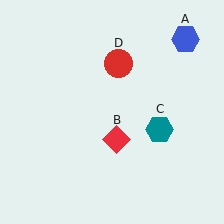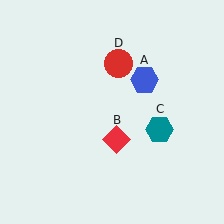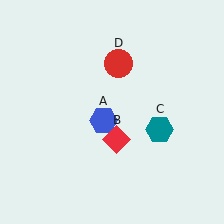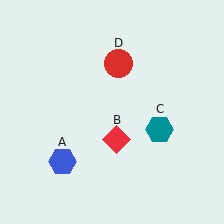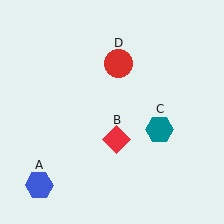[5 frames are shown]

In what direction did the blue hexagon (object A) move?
The blue hexagon (object A) moved down and to the left.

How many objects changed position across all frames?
1 object changed position: blue hexagon (object A).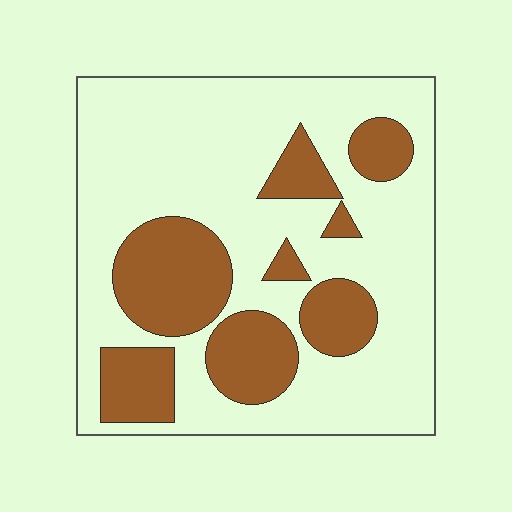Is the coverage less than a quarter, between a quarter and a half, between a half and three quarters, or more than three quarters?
Between a quarter and a half.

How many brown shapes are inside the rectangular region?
8.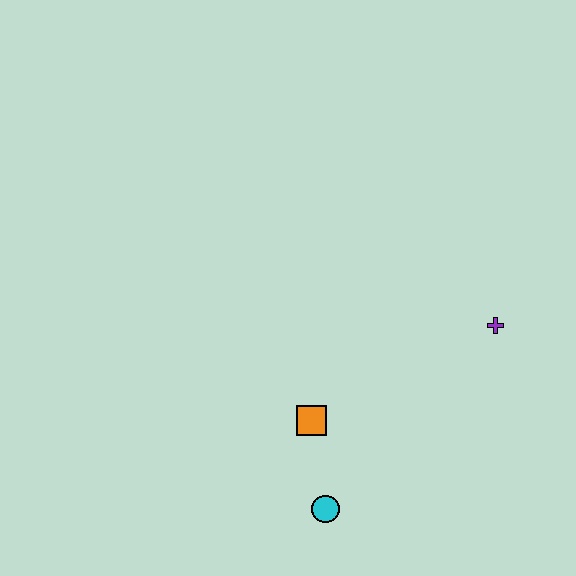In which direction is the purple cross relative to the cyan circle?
The purple cross is above the cyan circle.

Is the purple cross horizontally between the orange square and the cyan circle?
No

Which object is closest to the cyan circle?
The orange square is closest to the cyan circle.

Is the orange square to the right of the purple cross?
No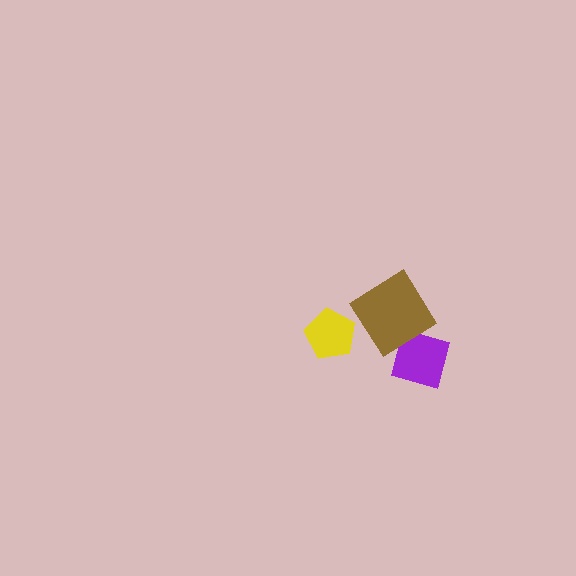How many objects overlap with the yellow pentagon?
0 objects overlap with the yellow pentagon.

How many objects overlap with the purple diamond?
1 object overlaps with the purple diamond.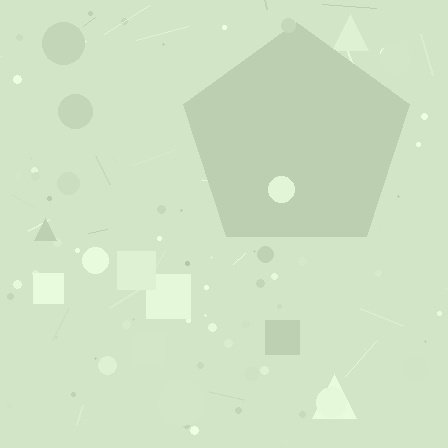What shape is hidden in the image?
A pentagon is hidden in the image.